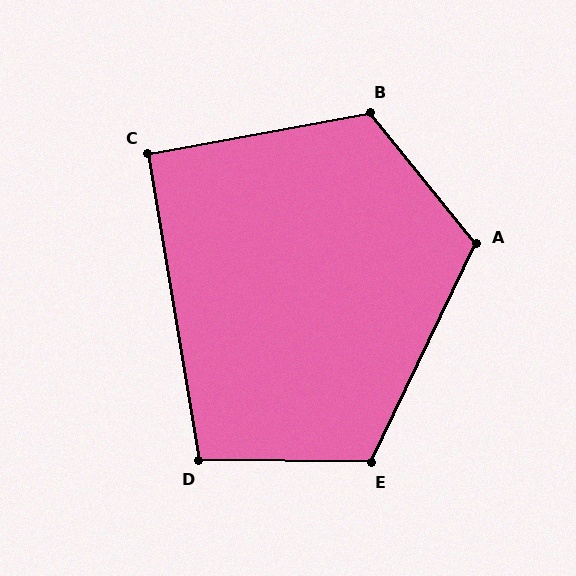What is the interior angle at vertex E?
Approximately 115 degrees (obtuse).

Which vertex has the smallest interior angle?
C, at approximately 91 degrees.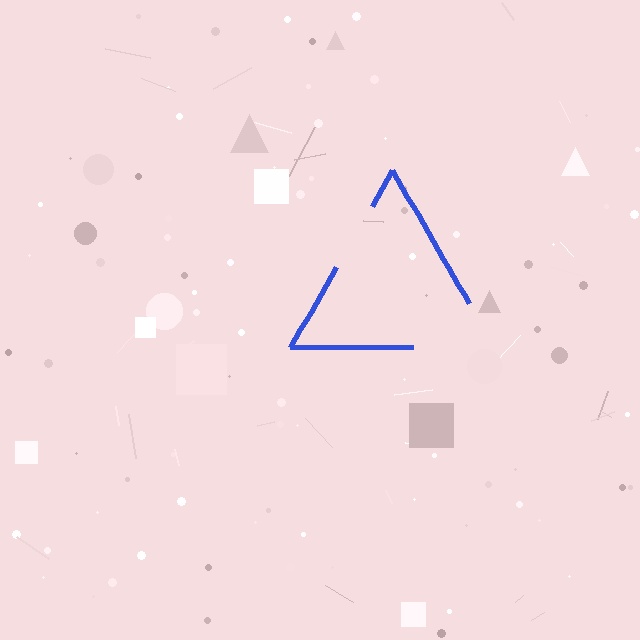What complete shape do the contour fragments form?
The contour fragments form a triangle.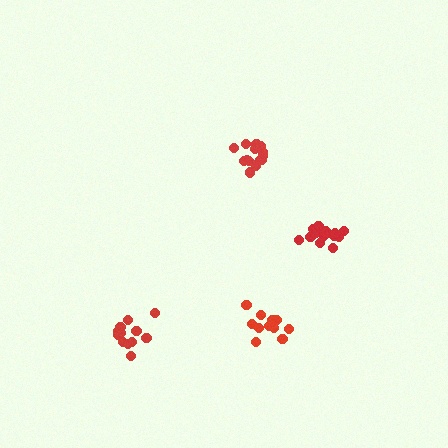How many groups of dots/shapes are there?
There are 4 groups.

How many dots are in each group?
Group 1: 11 dots, Group 2: 15 dots, Group 3: 14 dots, Group 4: 12 dots (52 total).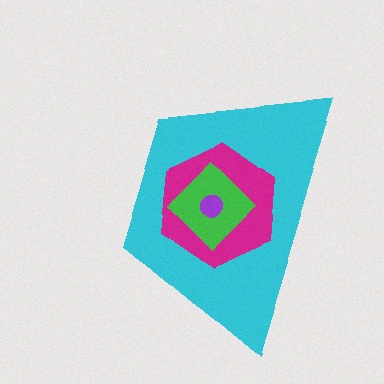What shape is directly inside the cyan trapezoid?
The magenta hexagon.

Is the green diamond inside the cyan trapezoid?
Yes.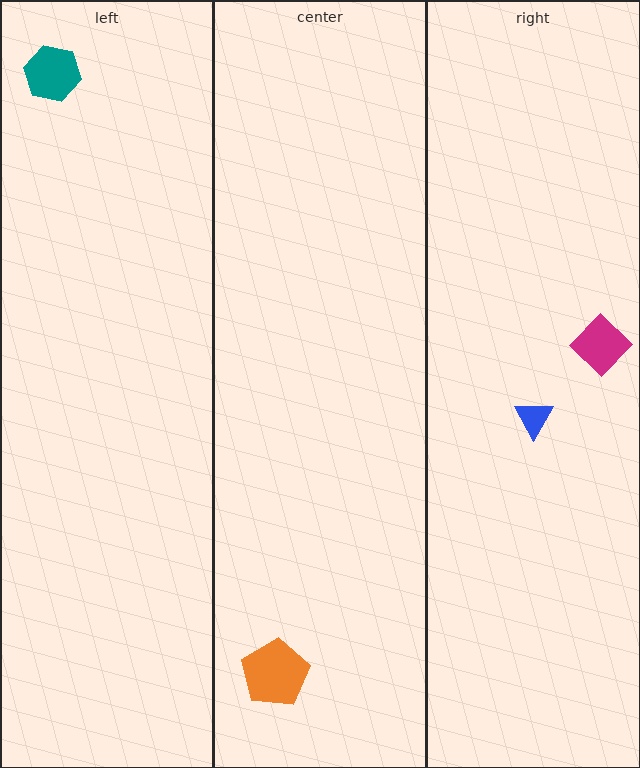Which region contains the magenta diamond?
The right region.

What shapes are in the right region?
The magenta diamond, the blue triangle.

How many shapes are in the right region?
2.